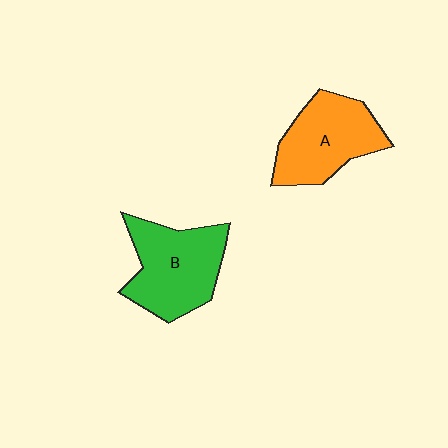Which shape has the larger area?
Shape B (green).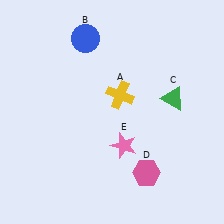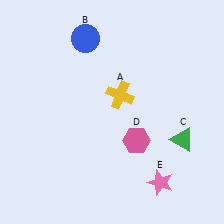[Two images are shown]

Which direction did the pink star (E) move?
The pink star (E) moved down.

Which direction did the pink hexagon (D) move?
The pink hexagon (D) moved up.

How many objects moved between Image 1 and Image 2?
3 objects moved between the two images.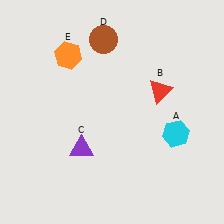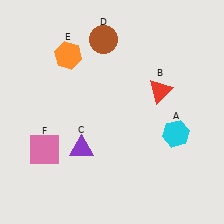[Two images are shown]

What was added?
A pink square (F) was added in Image 2.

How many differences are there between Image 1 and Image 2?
There is 1 difference between the two images.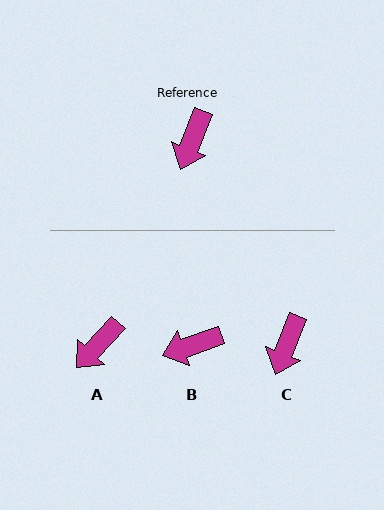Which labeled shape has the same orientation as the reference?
C.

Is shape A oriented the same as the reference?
No, it is off by about 22 degrees.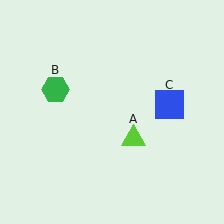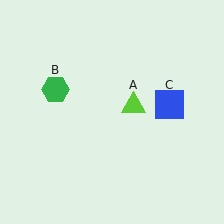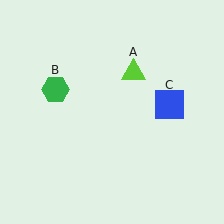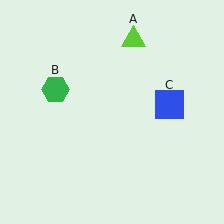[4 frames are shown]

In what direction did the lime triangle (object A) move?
The lime triangle (object A) moved up.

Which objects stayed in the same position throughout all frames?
Green hexagon (object B) and blue square (object C) remained stationary.